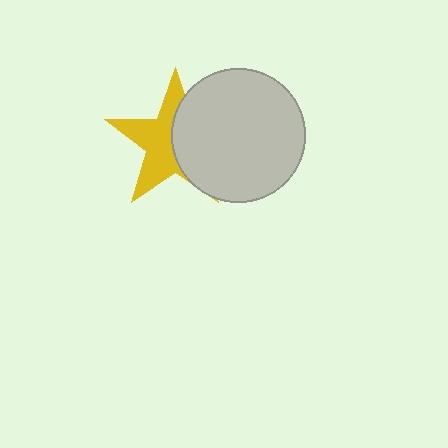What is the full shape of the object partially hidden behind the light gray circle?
The partially hidden object is a yellow star.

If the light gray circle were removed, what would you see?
You would see the complete yellow star.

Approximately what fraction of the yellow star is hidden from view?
Roughly 47% of the yellow star is hidden behind the light gray circle.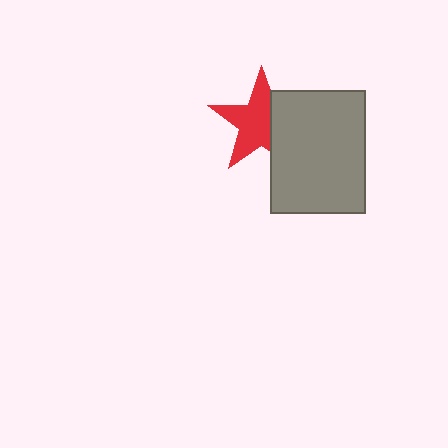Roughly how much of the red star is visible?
About half of it is visible (roughly 65%).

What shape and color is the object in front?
The object in front is a gray rectangle.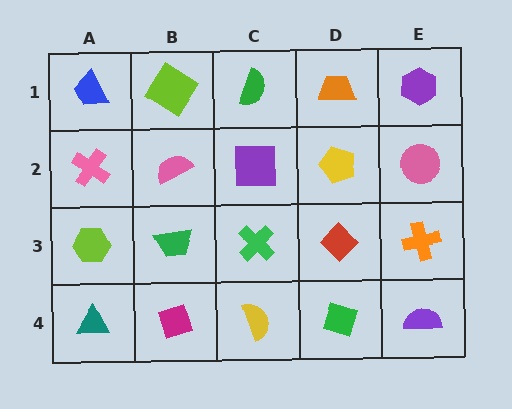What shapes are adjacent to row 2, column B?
A lime diamond (row 1, column B), a green trapezoid (row 3, column B), a pink cross (row 2, column A), a purple square (row 2, column C).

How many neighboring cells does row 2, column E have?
3.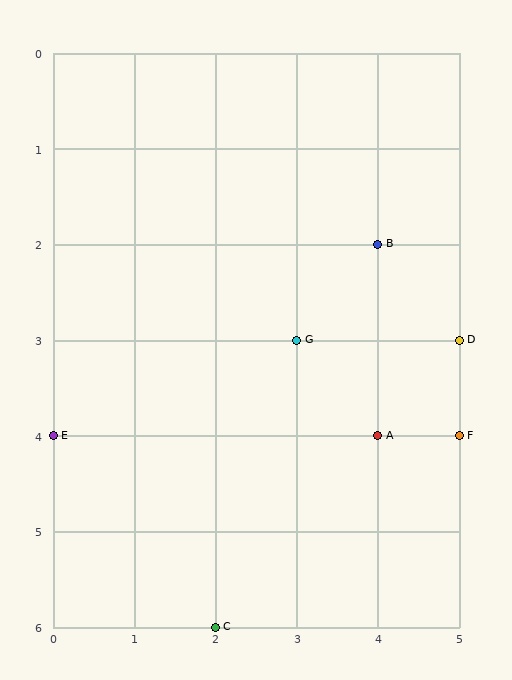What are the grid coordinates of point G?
Point G is at grid coordinates (3, 3).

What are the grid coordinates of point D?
Point D is at grid coordinates (5, 3).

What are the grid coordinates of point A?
Point A is at grid coordinates (4, 4).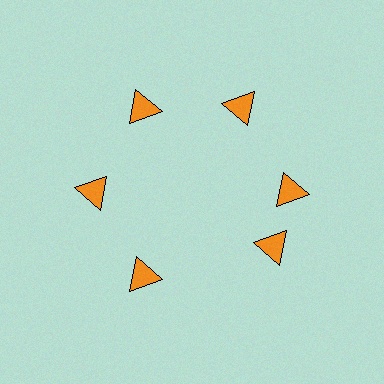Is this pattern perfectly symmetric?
No. The 6 orange triangles are arranged in a ring, but one element near the 5 o'clock position is rotated out of alignment along the ring, breaking the 6-fold rotational symmetry.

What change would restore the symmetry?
The symmetry would be restored by rotating it back into even spacing with its neighbors so that all 6 triangles sit at equal angles and equal distance from the center.